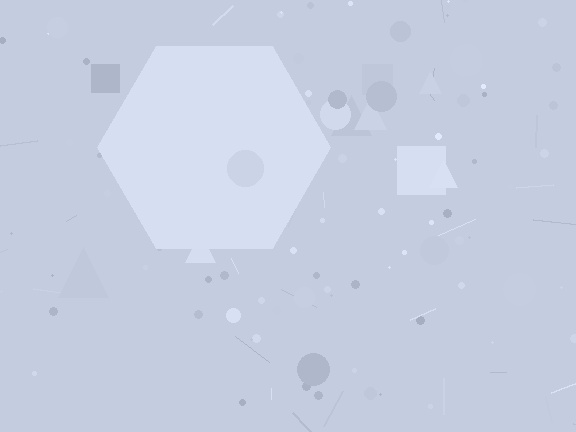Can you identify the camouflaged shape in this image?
The camouflaged shape is a hexagon.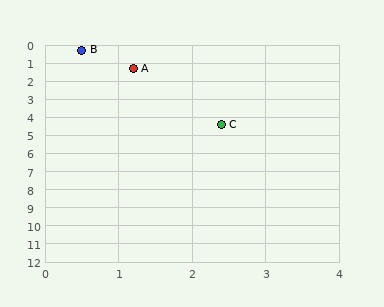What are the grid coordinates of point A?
Point A is at approximately (1.2, 1.3).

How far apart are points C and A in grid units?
Points C and A are about 3.3 grid units apart.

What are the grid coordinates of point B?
Point B is at approximately (0.5, 0.3).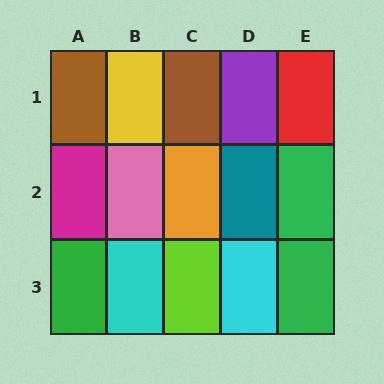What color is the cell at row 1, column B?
Yellow.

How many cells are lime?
1 cell is lime.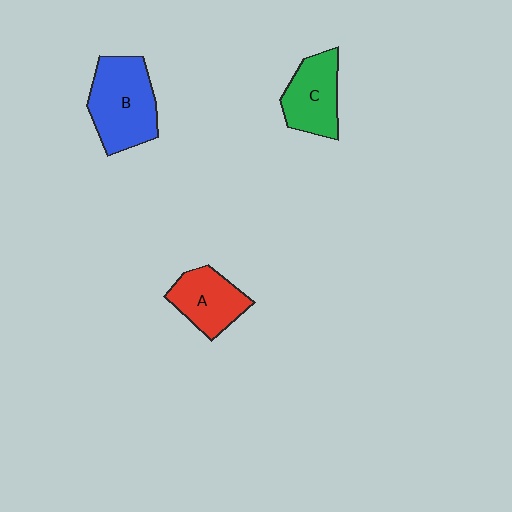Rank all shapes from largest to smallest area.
From largest to smallest: B (blue), C (green), A (red).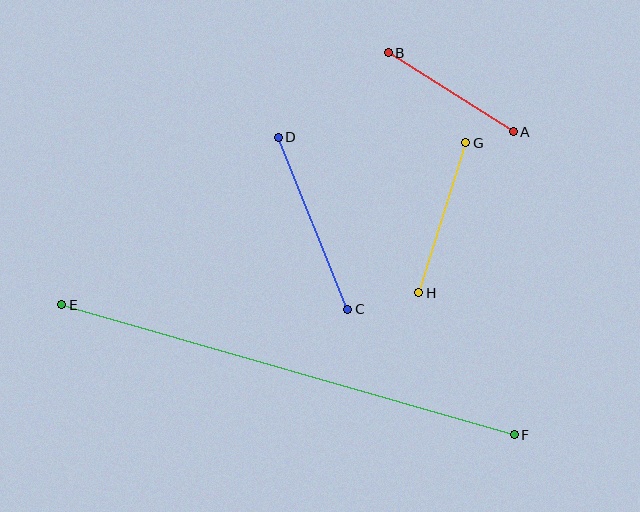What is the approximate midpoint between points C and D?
The midpoint is at approximately (313, 223) pixels.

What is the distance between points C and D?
The distance is approximately 186 pixels.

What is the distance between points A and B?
The distance is approximately 148 pixels.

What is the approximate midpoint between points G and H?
The midpoint is at approximately (442, 218) pixels.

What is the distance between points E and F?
The distance is approximately 470 pixels.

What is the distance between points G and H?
The distance is approximately 157 pixels.